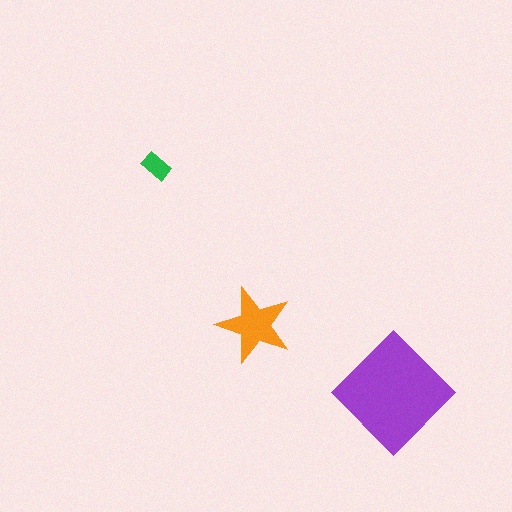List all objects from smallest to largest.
The green rectangle, the orange star, the purple diamond.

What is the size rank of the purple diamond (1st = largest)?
1st.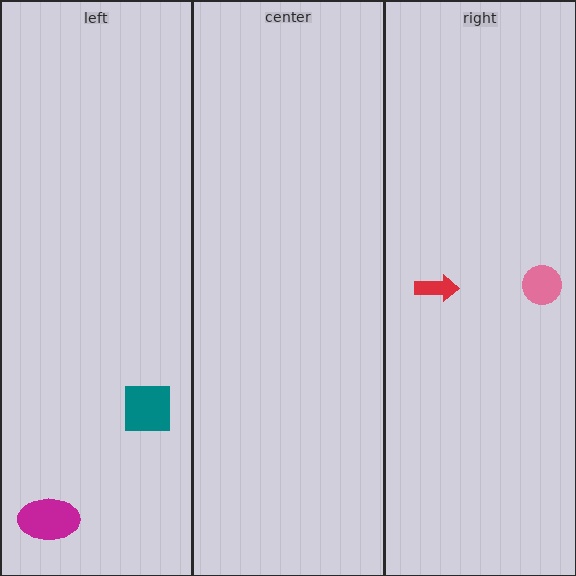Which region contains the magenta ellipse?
The left region.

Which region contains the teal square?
The left region.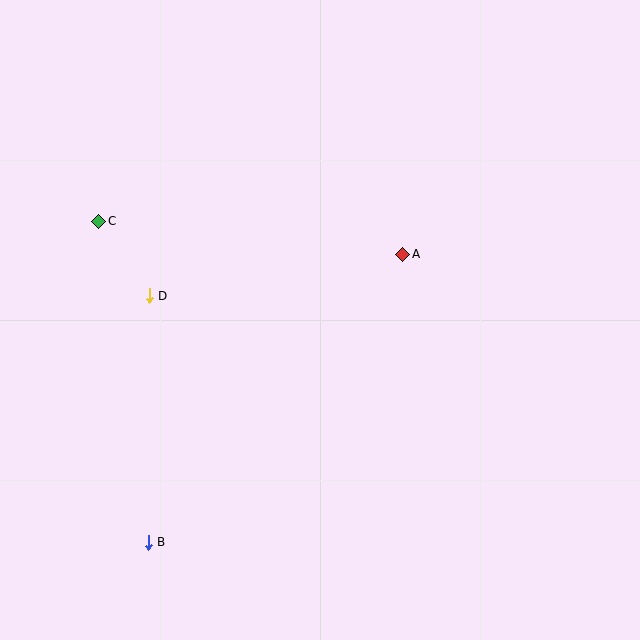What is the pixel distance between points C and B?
The distance between C and B is 325 pixels.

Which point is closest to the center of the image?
Point A at (402, 254) is closest to the center.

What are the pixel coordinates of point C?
Point C is at (99, 221).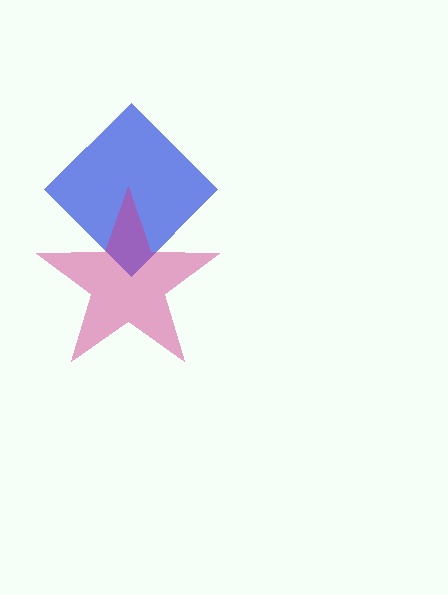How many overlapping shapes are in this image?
There are 2 overlapping shapes in the image.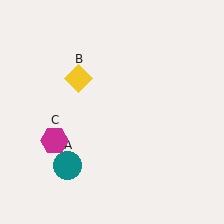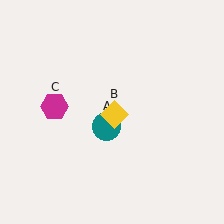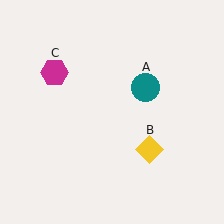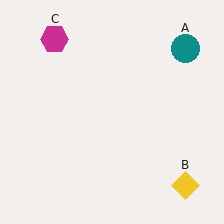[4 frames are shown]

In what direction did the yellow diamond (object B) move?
The yellow diamond (object B) moved down and to the right.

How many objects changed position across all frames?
3 objects changed position: teal circle (object A), yellow diamond (object B), magenta hexagon (object C).